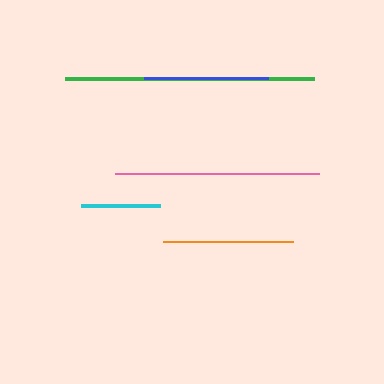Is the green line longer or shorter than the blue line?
The green line is longer than the blue line.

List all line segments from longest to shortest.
From longest to shortest: green, pink, orange, blue, cyan.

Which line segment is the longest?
The green line is the longest at approximately 249 pixels.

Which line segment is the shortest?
The cyan line is the shortest at approximately 79 pixels.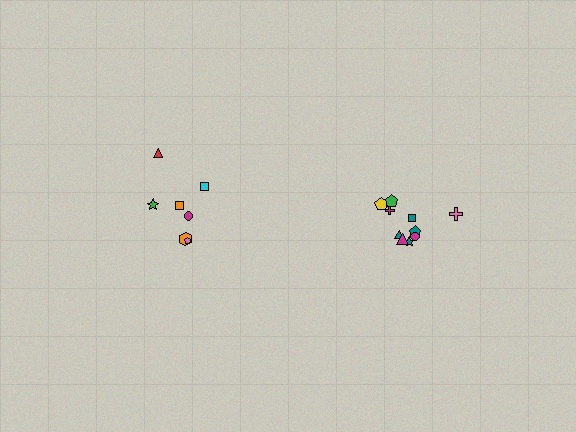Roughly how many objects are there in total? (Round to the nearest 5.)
Roughly 15 objects in total.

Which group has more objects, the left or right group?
The right group.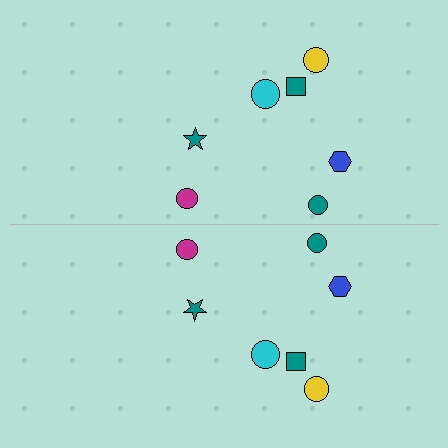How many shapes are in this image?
There are 14 shapes in this image.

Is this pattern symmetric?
Yes, this pattern has bilateral (reflection) symmetry.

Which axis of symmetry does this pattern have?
The pattern has a horizontal axis of symmetry running through the center of the image.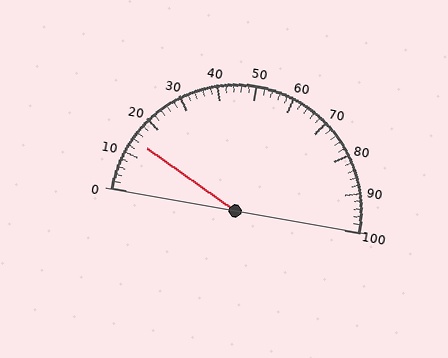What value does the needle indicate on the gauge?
The needle indicates approximately 14.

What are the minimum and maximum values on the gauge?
The gauge ranges from 0 to 100.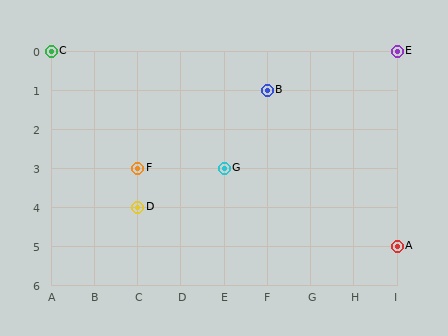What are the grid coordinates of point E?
Point E is at grid coordinates (I, 0).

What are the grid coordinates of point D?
Point D is at grid coordinates (C, 4).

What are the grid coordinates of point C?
Point C is at grid coordinates (A, 0).